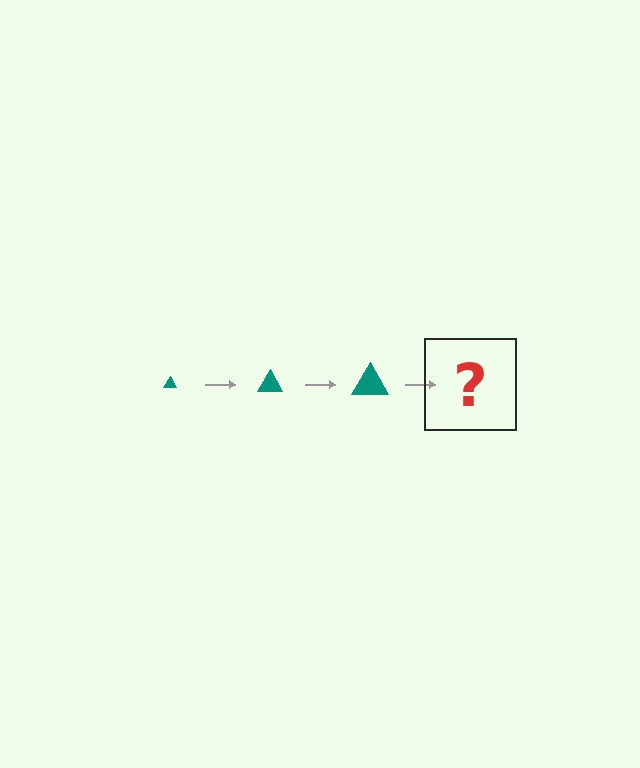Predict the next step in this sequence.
The next step is a teal triangle, larger than the previous one.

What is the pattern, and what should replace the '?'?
The pattern is that the triangle gets progressively larger each step. The '?' should be a teal triangle, larger than the previous one.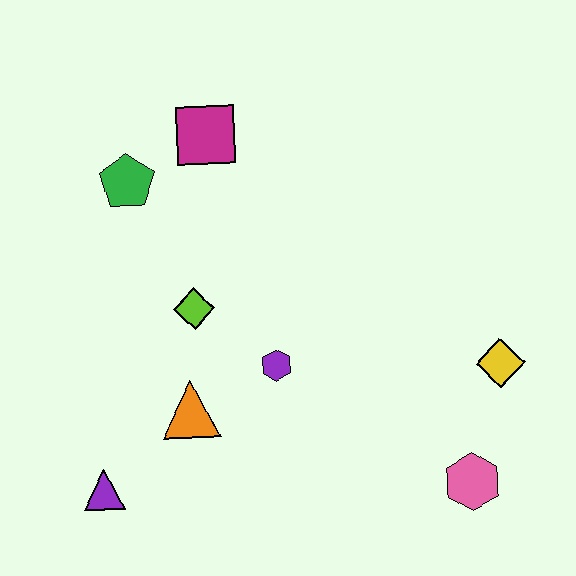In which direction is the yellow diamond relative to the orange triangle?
The yellow diamond is to the right of the orange triangle.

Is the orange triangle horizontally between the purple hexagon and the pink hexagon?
No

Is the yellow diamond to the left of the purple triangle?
No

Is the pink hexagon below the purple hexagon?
Yes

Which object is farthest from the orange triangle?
The yellow diamond is farthest from the orange triangle.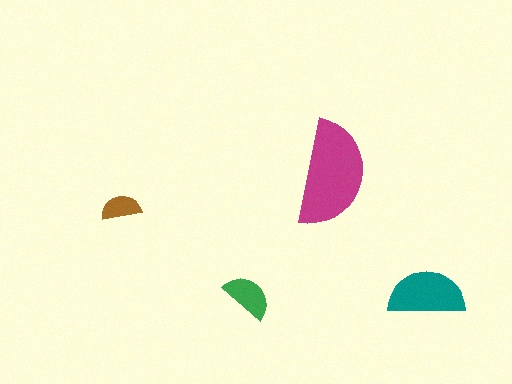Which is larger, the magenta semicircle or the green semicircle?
The magenta one.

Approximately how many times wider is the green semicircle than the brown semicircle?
About 1.5 times wider.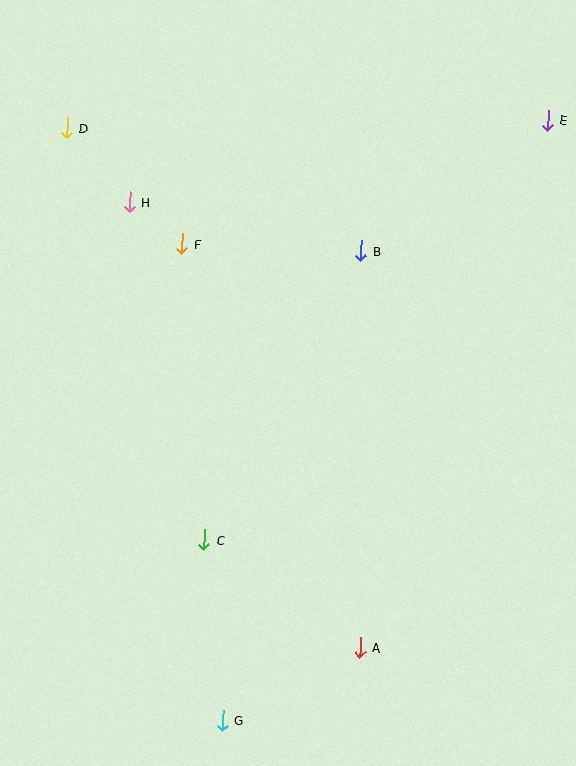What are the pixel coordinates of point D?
Point D is at (67, 128).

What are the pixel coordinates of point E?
Point E is at (548, 120).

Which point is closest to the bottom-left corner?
Point G is closest to the bottom-left corner.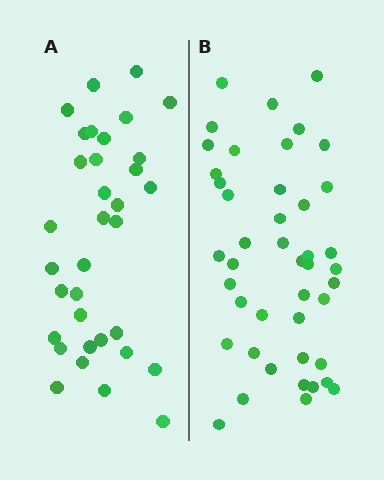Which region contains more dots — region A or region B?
Region B (the right region) has more dots.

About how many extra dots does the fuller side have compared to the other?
Region B has roughly 10 or so more dots than region A.